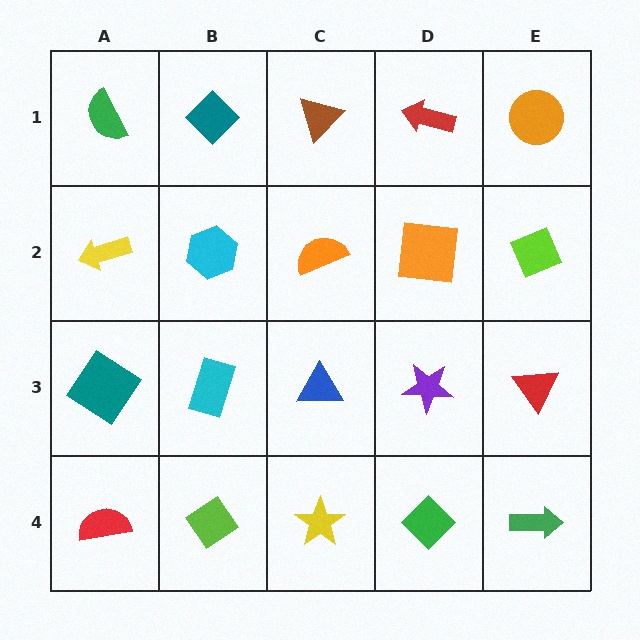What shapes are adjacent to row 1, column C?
An orange semicircle (row 2, column C), a teal diamond (row 1, column B), a red arrow (row 1, column D).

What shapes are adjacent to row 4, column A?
A teal diamond (row 3, column A), a lime diamond (row 4, column B).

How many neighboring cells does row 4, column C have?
3.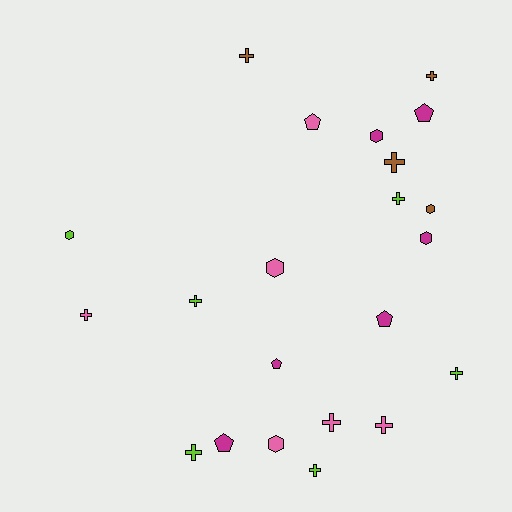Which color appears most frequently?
Pink, with 6 objects.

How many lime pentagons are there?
There are no lime pentagons.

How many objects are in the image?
There are 22 objects.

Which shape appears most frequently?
Cross, with 11 objects.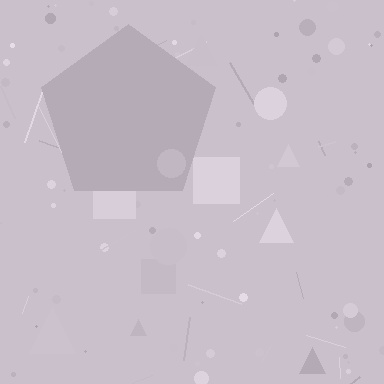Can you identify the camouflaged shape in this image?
The camouflaged shape is a pentagon.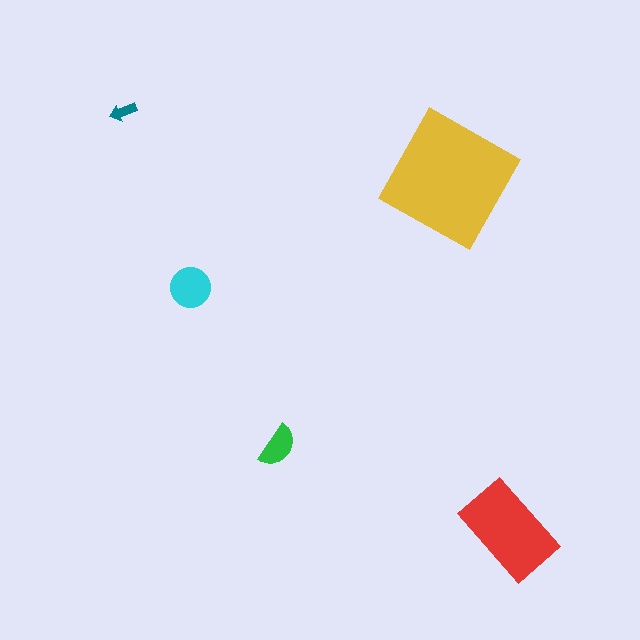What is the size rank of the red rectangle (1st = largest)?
2nd.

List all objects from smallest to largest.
The teal arrow, the green semicircle, the cyan circle, the red rectangle, the yellow square.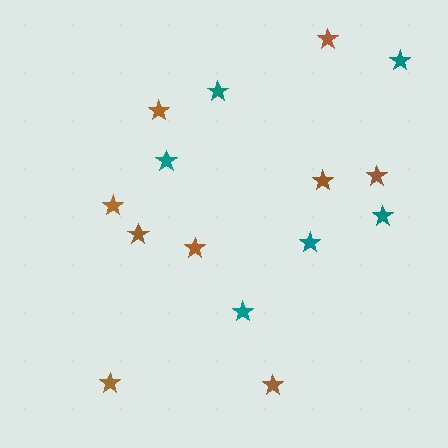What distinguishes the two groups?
There are 2 groups: one group of teal stars (6) and one group of brown stars (9).